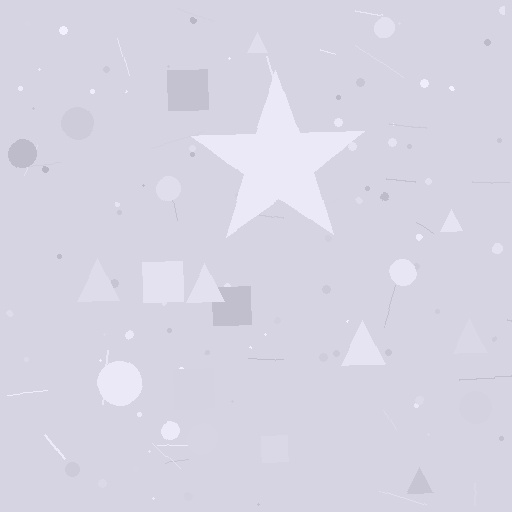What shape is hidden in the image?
A star is hidden in the image.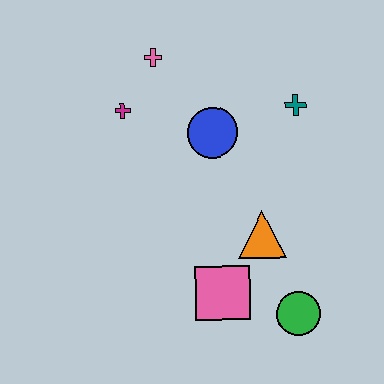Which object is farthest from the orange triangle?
The pink cross is farthest from the orange triangle.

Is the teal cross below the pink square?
No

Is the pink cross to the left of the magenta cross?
No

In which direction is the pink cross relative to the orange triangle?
The pink cross is above the orange triangle.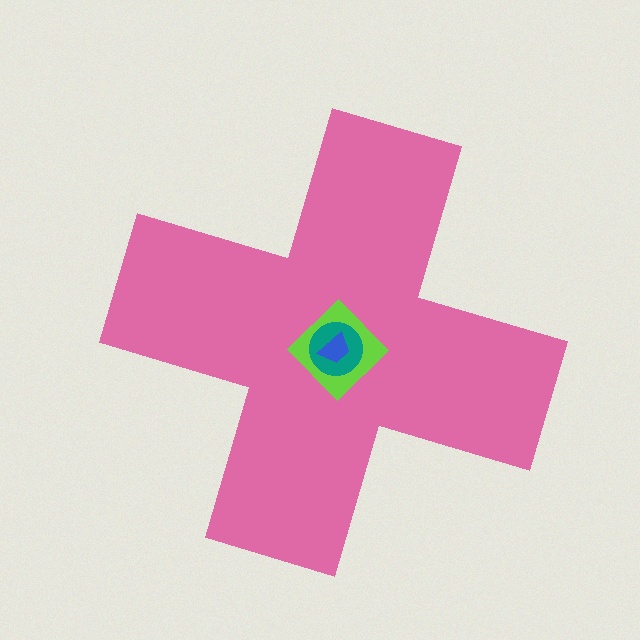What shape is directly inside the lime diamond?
The teal circle.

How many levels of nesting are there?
4.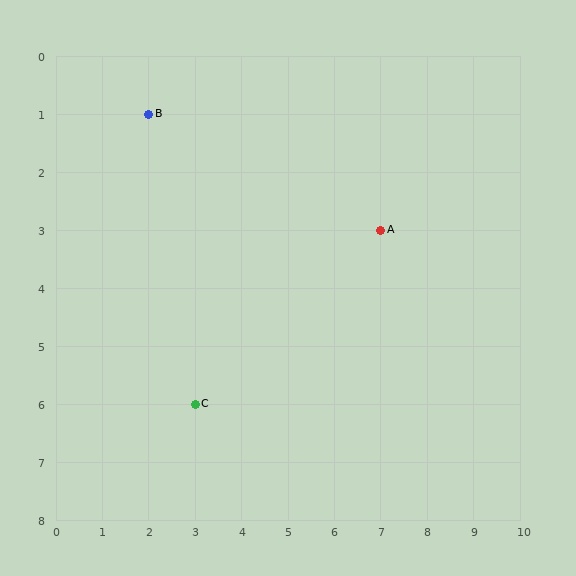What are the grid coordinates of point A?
Point A is at grid coordinates (7, 3).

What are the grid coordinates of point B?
Point B is at grid coordinates (2, 1).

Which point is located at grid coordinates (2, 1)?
Point B is at (2, 1).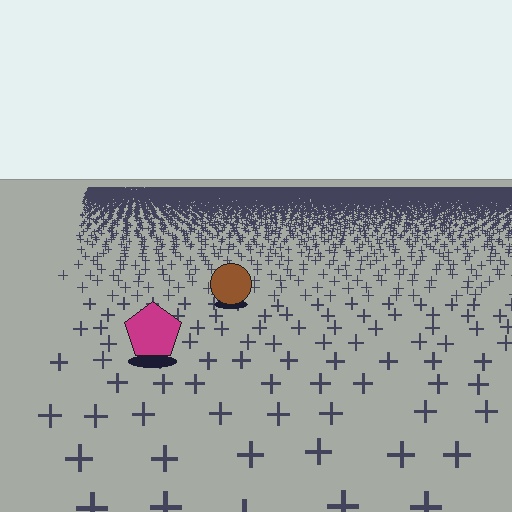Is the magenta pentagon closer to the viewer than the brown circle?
Yes. The magenta pentagon is closer — you can tell from the texture gradient: the ground texture is coarser near it.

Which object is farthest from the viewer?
The brown circle is farthest from the viewer. It appears smaller and the ground texture around it is denser.